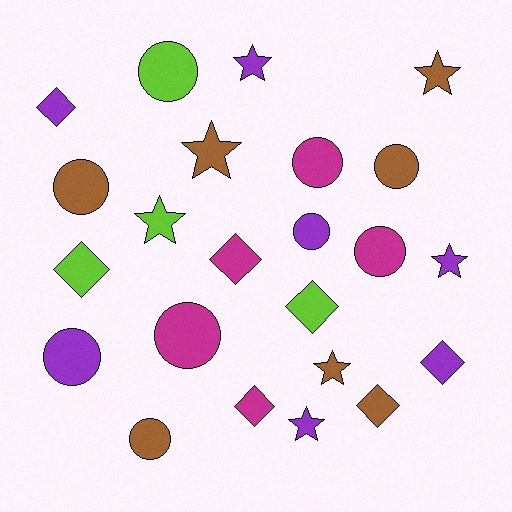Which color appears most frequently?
Brown, with 7 objects.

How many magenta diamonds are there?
There are 2 magenta diamonds.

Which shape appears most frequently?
Circle, with 9 objects.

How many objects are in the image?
There are 23 objects.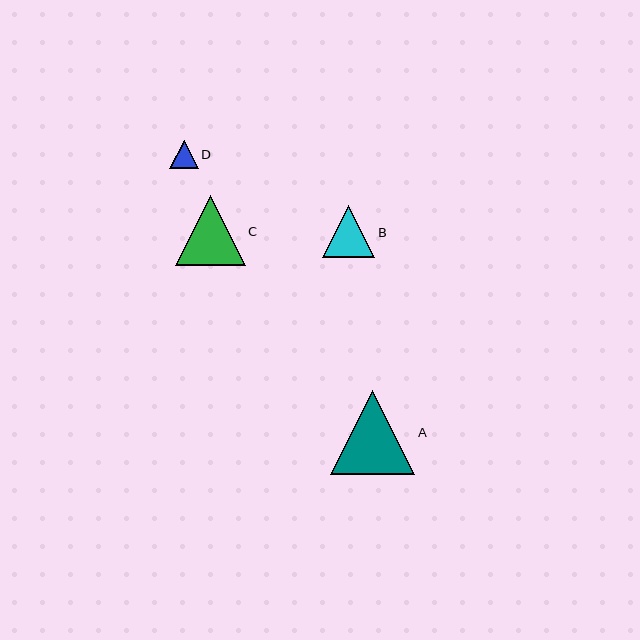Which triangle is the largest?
Triangle A is the largest with a size of approximately 84 pixels.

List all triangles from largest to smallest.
From largest to smallest: A, C, B, D.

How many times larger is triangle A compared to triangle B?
Triangle A is approximately 1.6 times the size of triangle B.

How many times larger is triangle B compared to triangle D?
Triangle B is approximately 1.8 times the size of triangle D.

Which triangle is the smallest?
Triangle D is the smallest with a size of approximately 28 pixels.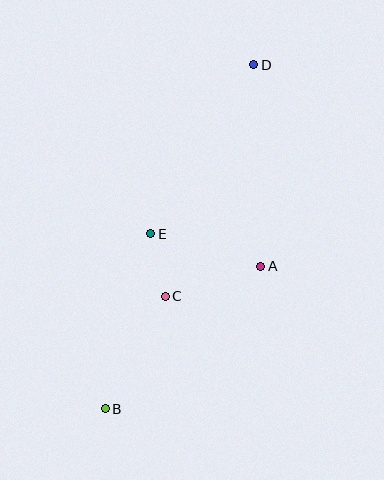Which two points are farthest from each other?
Points B and D are farthest from each other.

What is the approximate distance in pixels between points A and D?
The distance between A and D is approximately 202 pixels.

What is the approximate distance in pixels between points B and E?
The distance between B and E is approximately 181 pixels.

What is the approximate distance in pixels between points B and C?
The distance between B and C is approximately 127 pixels.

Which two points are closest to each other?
Points C and E are closest to each other.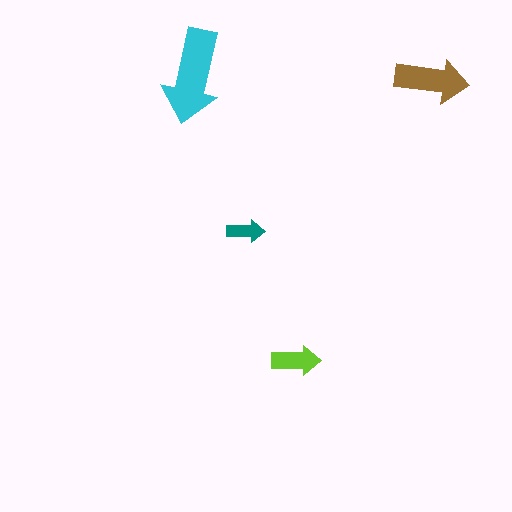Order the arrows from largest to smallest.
the cyan one, the brown one, the lime one, the teal one.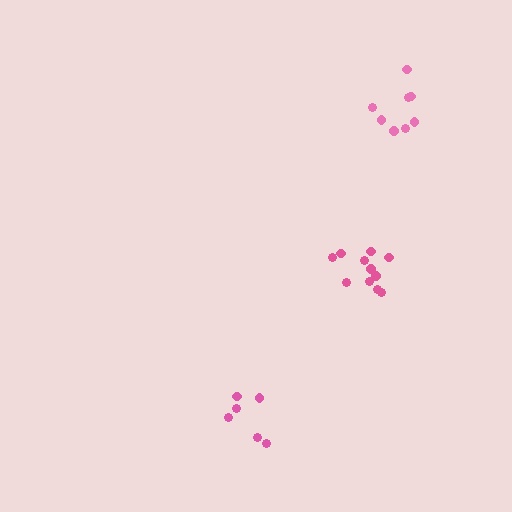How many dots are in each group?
Group 1: 11 dots, Group 2: 6 dots, Group 3: 8 dots (25 total).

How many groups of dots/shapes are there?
There are 3 groups.